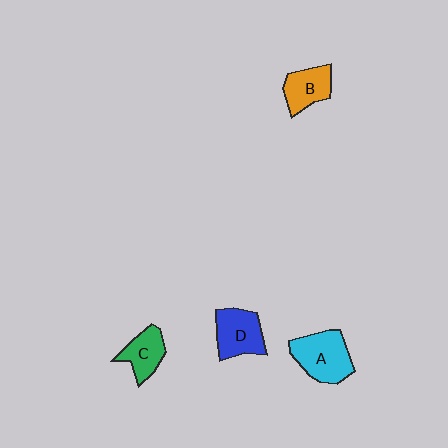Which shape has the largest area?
Shape A (cyan).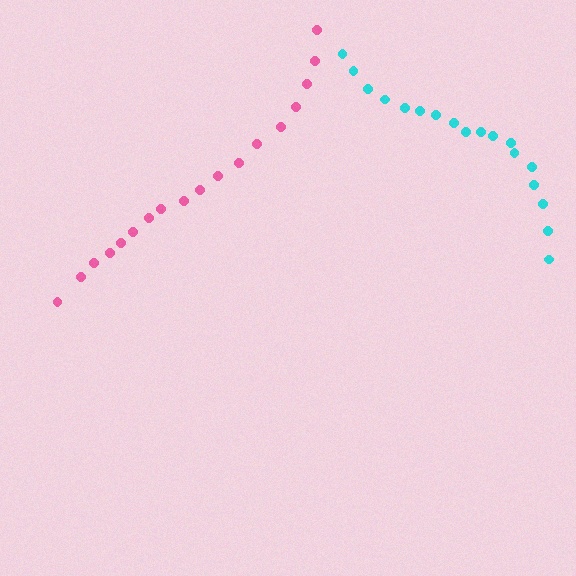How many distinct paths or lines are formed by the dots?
There are 2 distinct paths.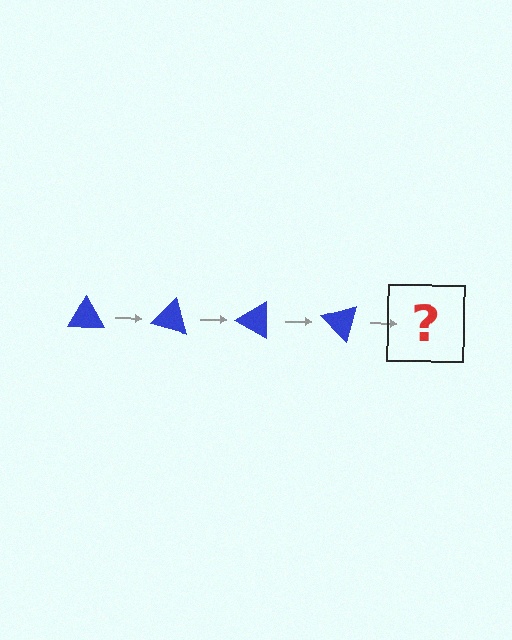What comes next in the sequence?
The next element should be a blue triangle rotated 60 degrees.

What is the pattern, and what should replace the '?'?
The pattern is that the triangle rotates 15 degrees each step. The '?' should be a blue triangle rotated 60 degrees.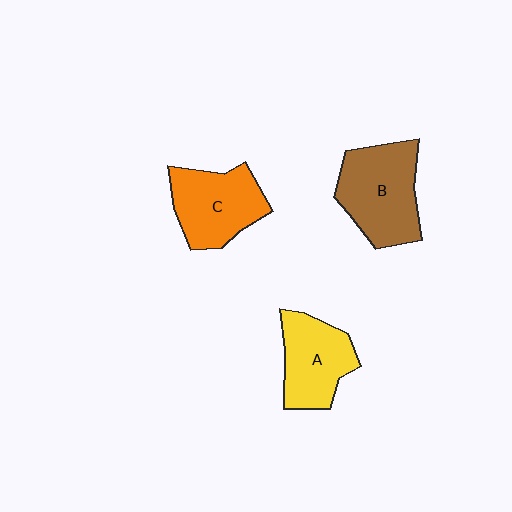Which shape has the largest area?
Shape B (brown).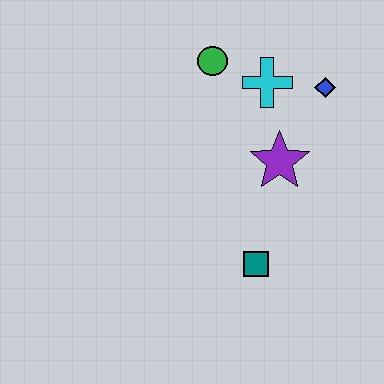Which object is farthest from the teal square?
The green circle is farthest from the teal square.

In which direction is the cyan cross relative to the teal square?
The cyan cross is above the teal square.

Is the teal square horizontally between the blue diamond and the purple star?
No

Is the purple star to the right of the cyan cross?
Yes